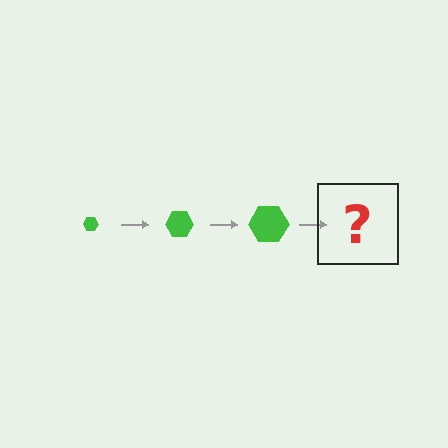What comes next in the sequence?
The next element should be a green hexagon, larger than the previous one.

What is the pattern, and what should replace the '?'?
The pattern is that the hexagon gets progressively larger each step. The '?' should be a green hexagon, larger than the previous one.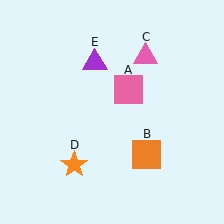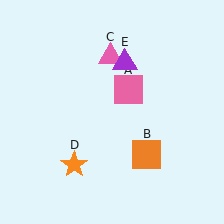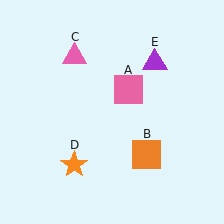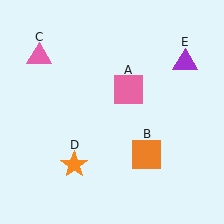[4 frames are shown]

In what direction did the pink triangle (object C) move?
The pink triangle (object C) moved left.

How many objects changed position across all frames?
2 objects changed position: pink triangle (object C), purple triangle (object E).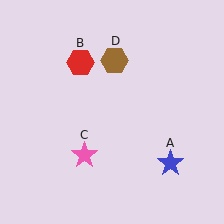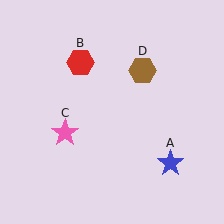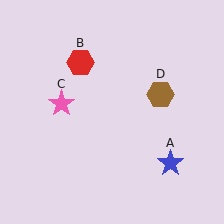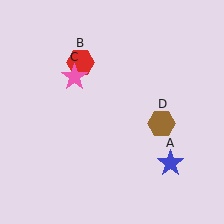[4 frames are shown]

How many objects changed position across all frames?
2 objects changed position: pink star (object C), brown hexagon (object D).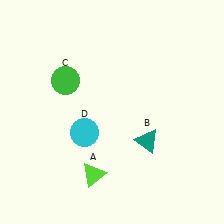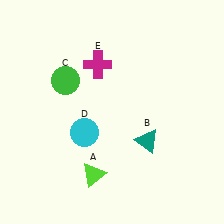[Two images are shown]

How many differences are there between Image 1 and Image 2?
There is 1 difference between the two images.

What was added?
A magenta cross (E) was added in Image 2.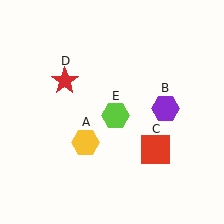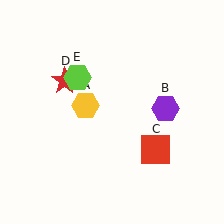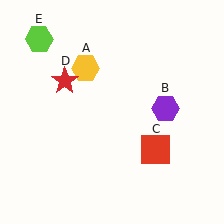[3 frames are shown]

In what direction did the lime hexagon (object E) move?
The lime hexagon (object E) moved up and to the left.